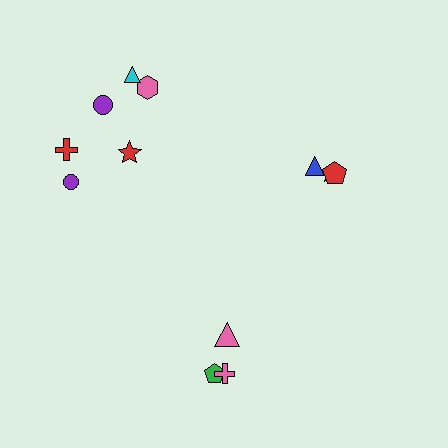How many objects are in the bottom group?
There are 3 objects.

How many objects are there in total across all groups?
There are 12 objects.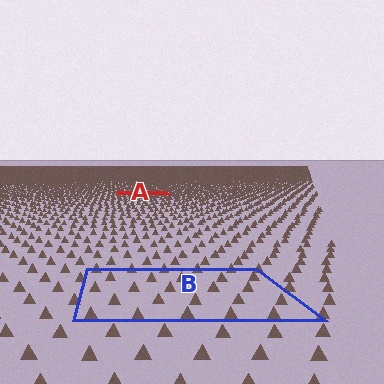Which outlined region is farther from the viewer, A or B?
Region A is farther from the viewer — the texture elements inside it appear smaller and more densely packed.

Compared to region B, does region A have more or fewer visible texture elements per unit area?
Region A has more texture elements per unit area — they are packed more densely because it is farther away.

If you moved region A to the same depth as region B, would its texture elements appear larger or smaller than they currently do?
They would appear larger. At a closer depth, the same texture elements are projected at a bigger on-screen size.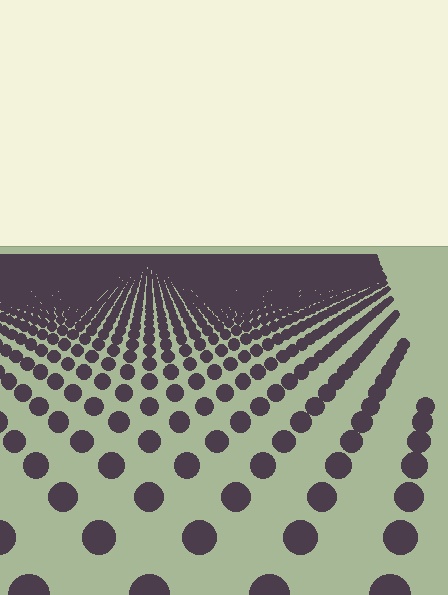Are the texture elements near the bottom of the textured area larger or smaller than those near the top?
Larger. Near the bottom, elements are closer to the viewer and appear at a bigger on-screen size.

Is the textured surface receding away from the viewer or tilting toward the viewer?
The surface is receding away from the viewer. Texture elements get smaller and denser toward the top.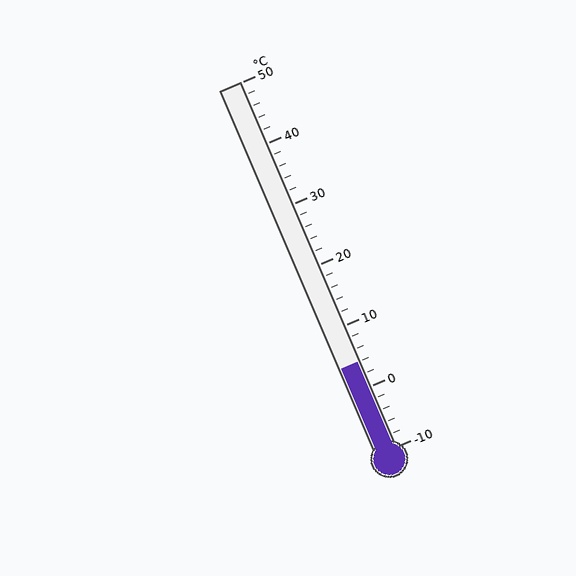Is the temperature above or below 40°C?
The temperature is below 40°C.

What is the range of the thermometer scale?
The thermometer scale ranges from -10°C to 50°C.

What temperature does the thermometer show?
The thermometer shows approximately 4°C.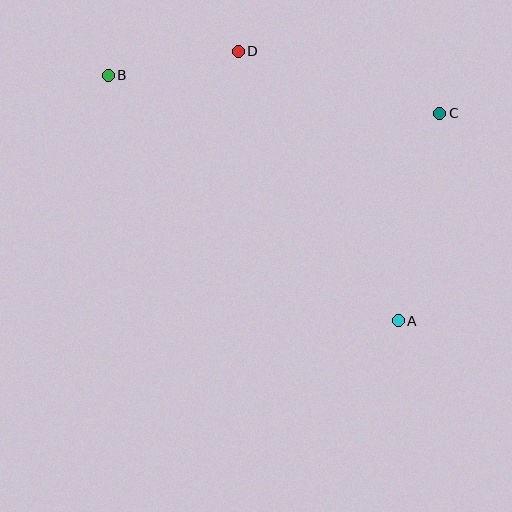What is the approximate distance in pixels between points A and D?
The distance between A and D is approximately 313 pixels.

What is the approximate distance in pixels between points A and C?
The distance between A and C is approximately 211 pixels.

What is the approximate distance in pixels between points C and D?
The distance between C and D is approximately 210 pixels.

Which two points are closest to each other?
Points B and D are closest to each other.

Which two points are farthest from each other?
Points A and B are farthest from each other.